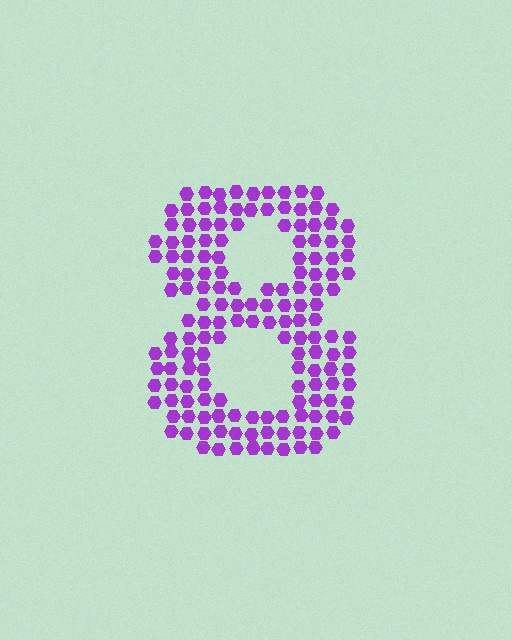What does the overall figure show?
The overall figure shows the digit 8.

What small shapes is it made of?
It is made of small hexagons.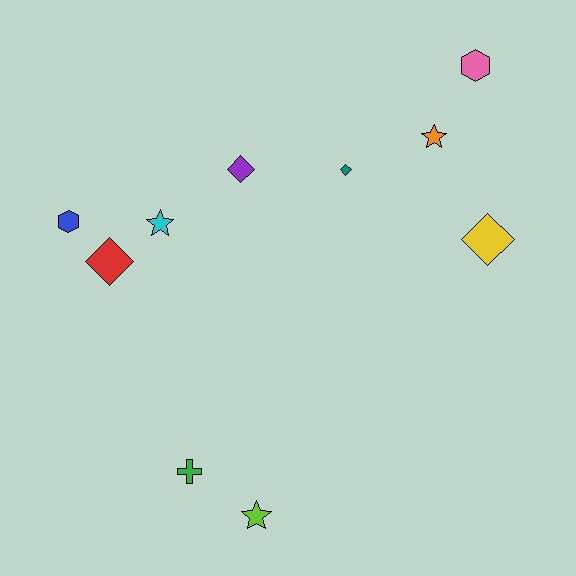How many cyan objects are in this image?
There is 1 cyan object.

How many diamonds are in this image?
There are 4 diamonds.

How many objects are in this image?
There are 10 objects.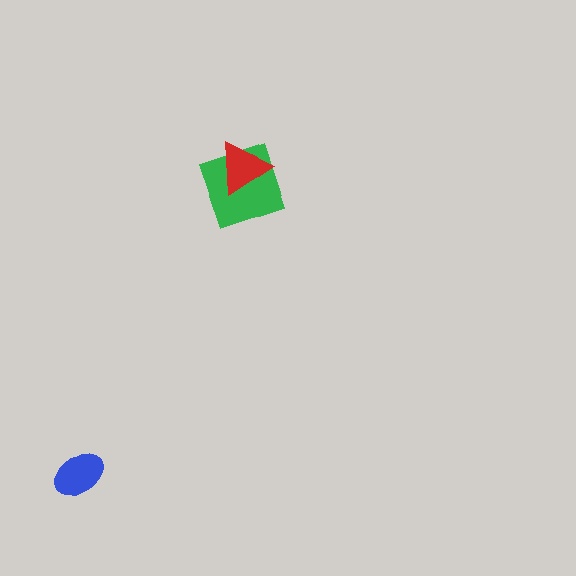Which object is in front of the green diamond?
The red triangle is in front of the green diamond.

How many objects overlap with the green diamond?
1 object overlaps with the green diamond.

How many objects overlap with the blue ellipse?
0 objects overlap with the blue ellipse.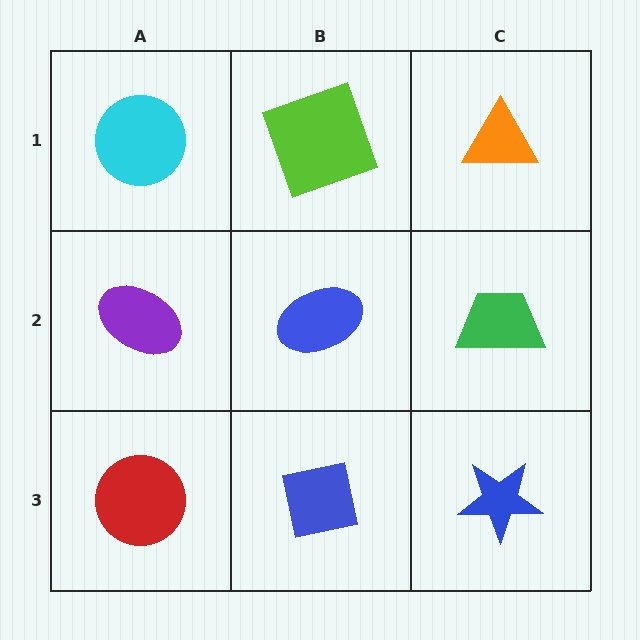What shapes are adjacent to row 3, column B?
A blue ellipse (row 2, column B), a red circle (row 3, column A), a blue star (row 3, column C).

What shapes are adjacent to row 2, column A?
A cyan circle (row 1, column A), a red circle (row 3, column A), a blue ellipse (row 2, column B).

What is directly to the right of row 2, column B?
A green trapezoid.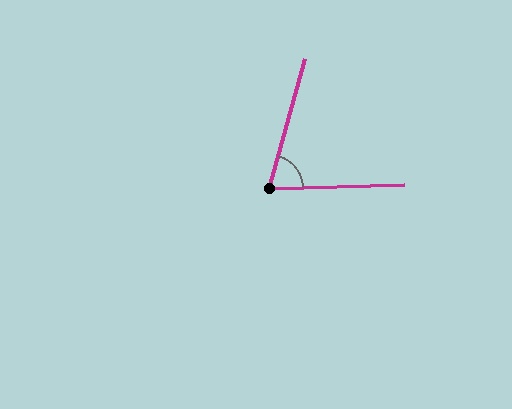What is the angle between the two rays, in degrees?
Approximately 73 degrees.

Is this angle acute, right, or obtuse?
It is acute.